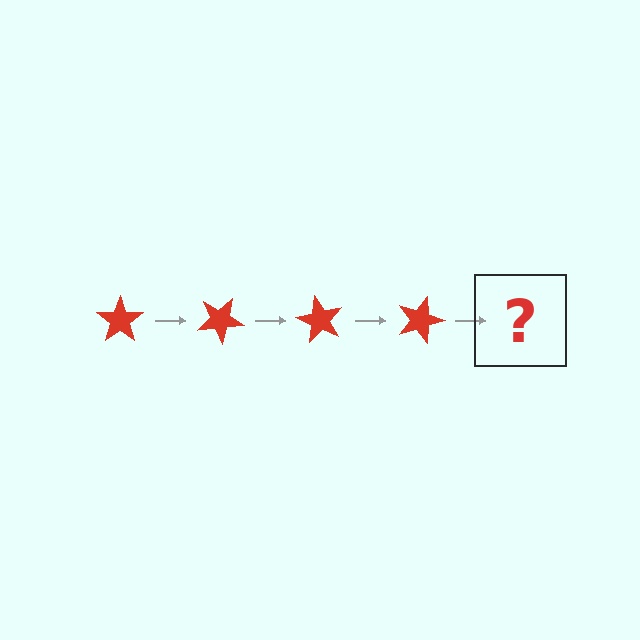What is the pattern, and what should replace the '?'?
The pattern is that the star rotates 30 degrees each step. The '?' should be a red star rotated 120 degrees.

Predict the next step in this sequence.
The next step is a red star rotated 120 degrees.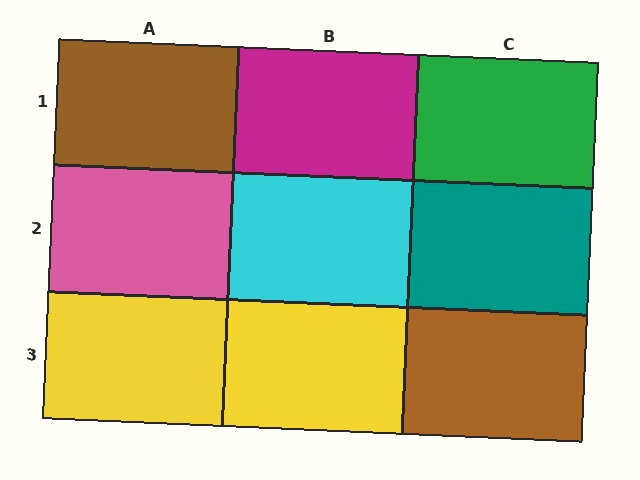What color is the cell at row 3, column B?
Yellow.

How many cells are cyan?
1 cell is cyan.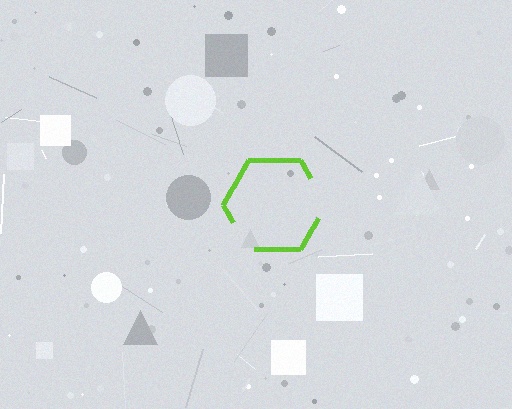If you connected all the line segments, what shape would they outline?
They would outline a hexagon.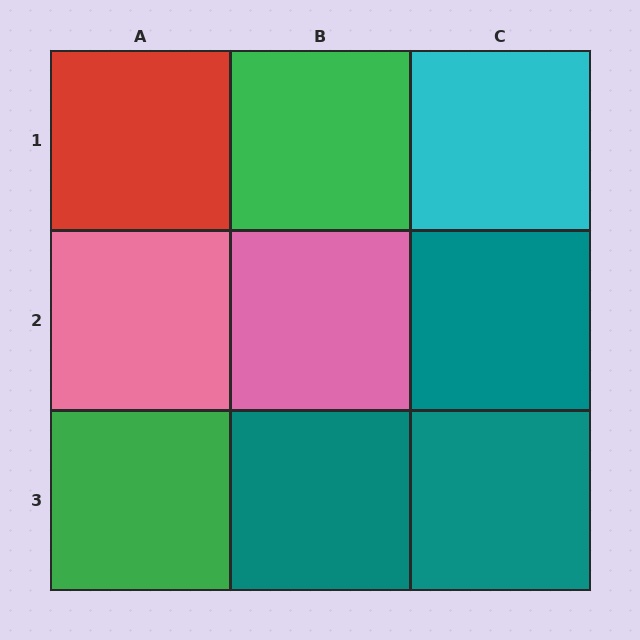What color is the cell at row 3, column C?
Teal.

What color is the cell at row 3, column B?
Teal.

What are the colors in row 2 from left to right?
Pink, pink, teal.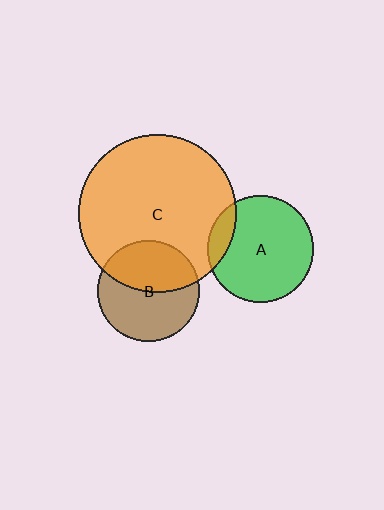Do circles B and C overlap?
Yes.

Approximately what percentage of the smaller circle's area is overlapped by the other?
Approximately 45%.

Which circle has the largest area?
Circle C (orange).